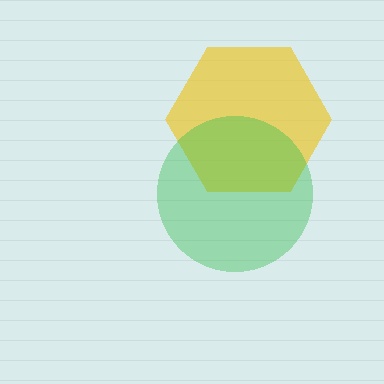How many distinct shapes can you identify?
There are 2 distinct shapes: a yellow hexagon, a green circle.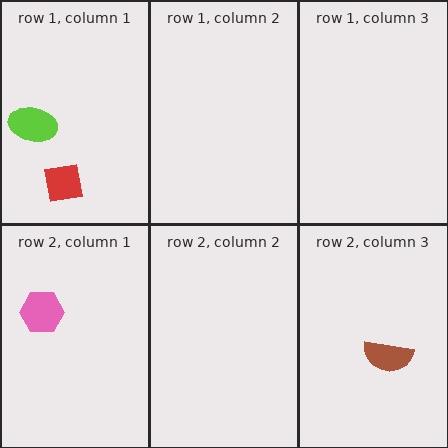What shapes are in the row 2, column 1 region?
The pink hexagon.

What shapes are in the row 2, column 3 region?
The brown semicircle.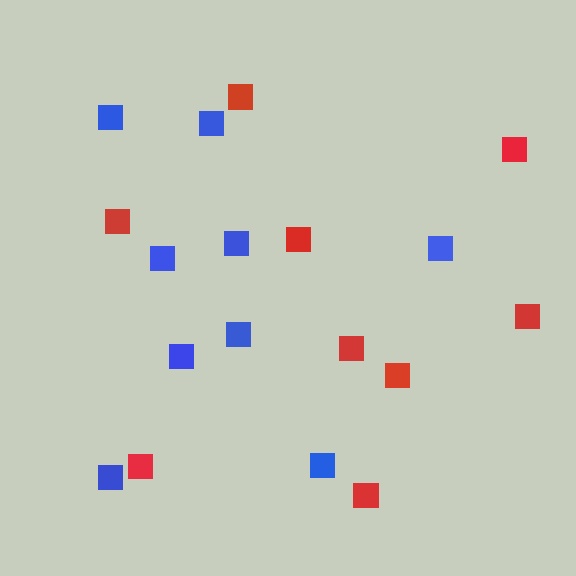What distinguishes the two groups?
There are 2 groups: one group of blue squares (9) and one group of red squares (9).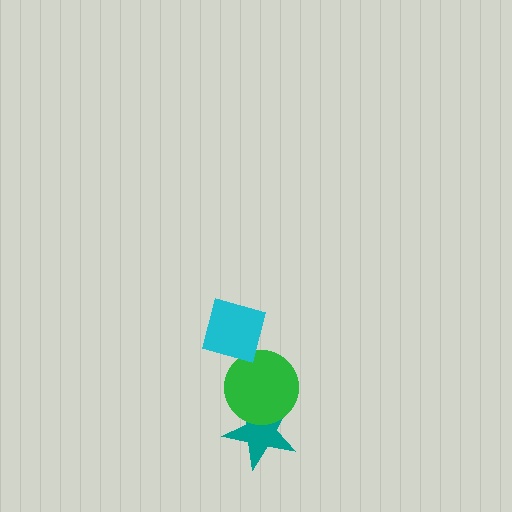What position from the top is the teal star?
The teal star is 3rd from the top.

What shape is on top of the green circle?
The cyan square is on top of the green circle.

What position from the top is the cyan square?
The cyan square is 1st from the top.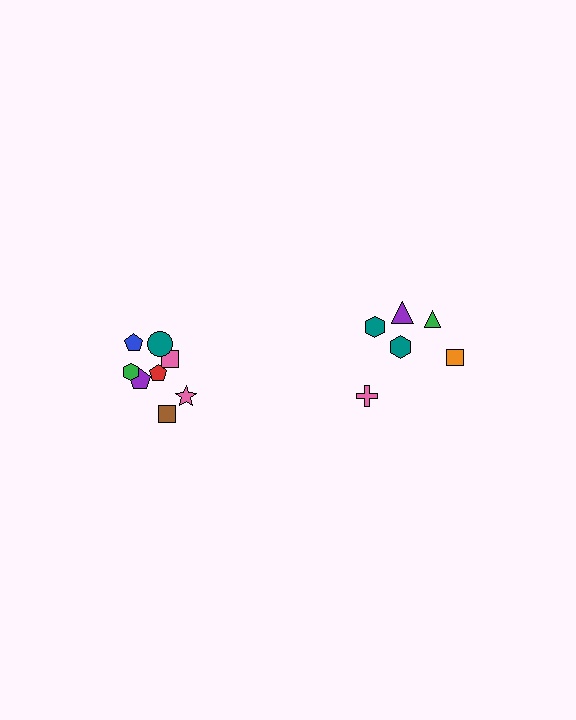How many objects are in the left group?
There are 8 objects.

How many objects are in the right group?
There are 6 objects.